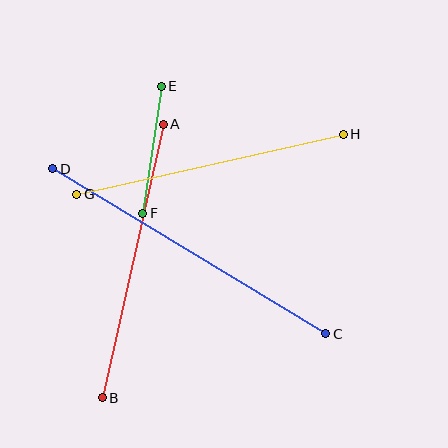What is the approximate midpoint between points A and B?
The midpoint is at approximately (133, 261) pixels.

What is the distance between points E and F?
The distance is approximately 128 pixels.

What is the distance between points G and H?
The distance is approximately 273 pixels.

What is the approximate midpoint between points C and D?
The midpoint is at approximately (189, 251) pixels.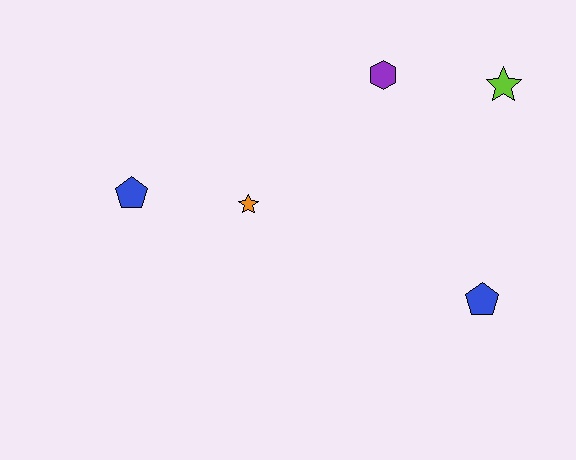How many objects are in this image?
There are 5 objects.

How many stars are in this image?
There are 2 stars.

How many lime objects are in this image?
There is 1 lime object.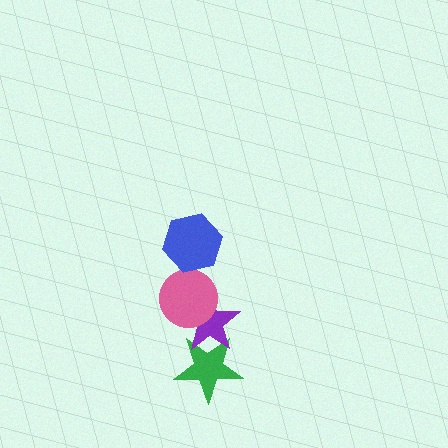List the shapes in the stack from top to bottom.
From top to bottom: the blue hexagon, the pink circle, the purple star, the green star.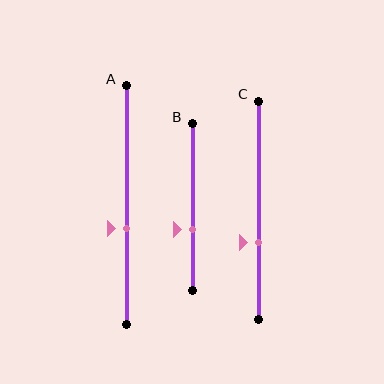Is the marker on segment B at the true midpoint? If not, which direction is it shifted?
No, the marker on segment B is shifted downward by about 13% of the segment length.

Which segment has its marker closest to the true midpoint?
Segment A has its marker closest to the true midpoint.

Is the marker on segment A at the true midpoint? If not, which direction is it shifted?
No, the marker on segment A is shifted downward by about 10% of the segment length.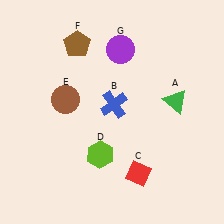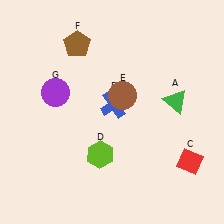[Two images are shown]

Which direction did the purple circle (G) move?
The purple circle (G) moved left.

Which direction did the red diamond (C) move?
The red diamond (C) moved right.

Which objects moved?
The objects that moved are: the red diamond (C), the brown circle (E), the purple circle (G).